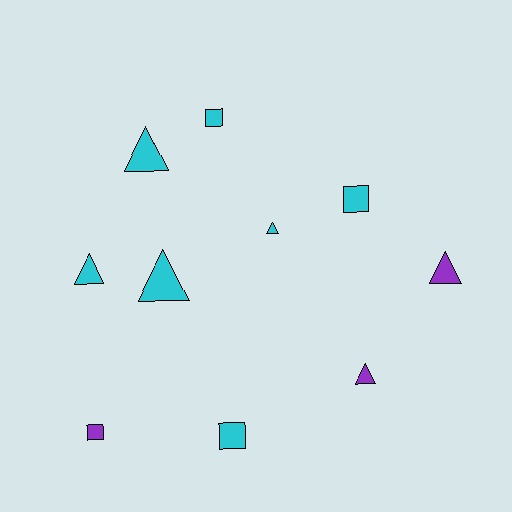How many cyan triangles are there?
There are 4 cyan triangles.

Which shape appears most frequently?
Triangle, with 6 objects.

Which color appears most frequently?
Cyan, with 7 objects.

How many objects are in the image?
There are 10 objects.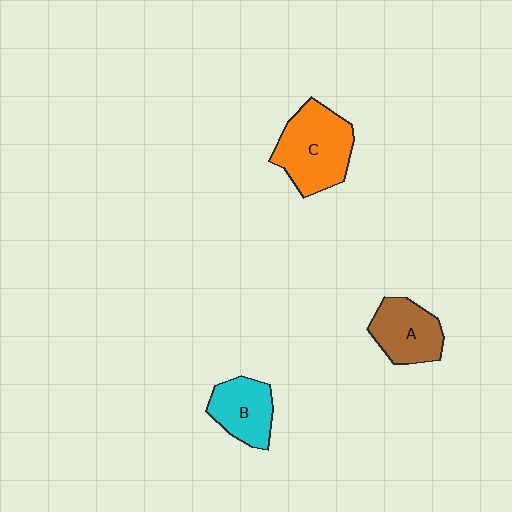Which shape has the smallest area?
Shape B (cyan).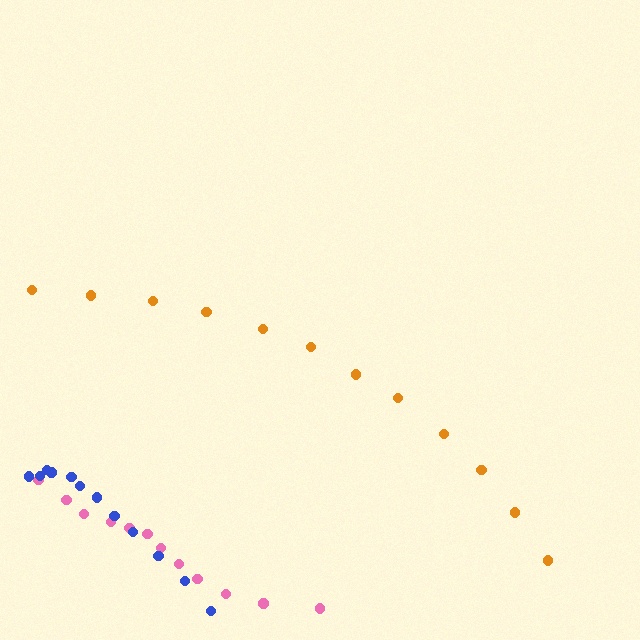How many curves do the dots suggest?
There are 3 distinct paths.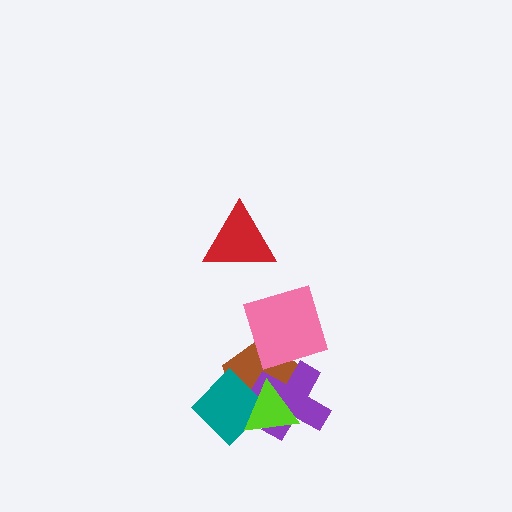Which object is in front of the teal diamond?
The lime triangle is in front of the teal diamond.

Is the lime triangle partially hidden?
No, no other shape covers it.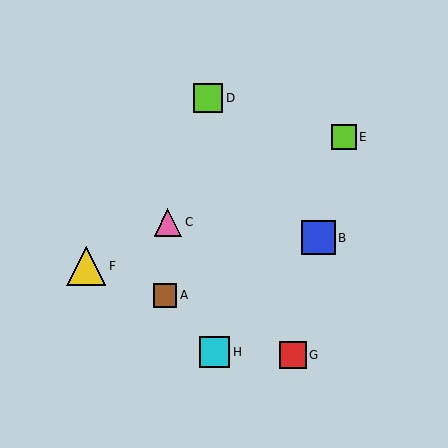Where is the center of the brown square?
The center of the brown square is at (165, 295).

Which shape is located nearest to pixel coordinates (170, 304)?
The brown square (labeled A) at (165, 295) is nearest to that location.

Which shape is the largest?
The yellow triangle (labeled F) is the largest.